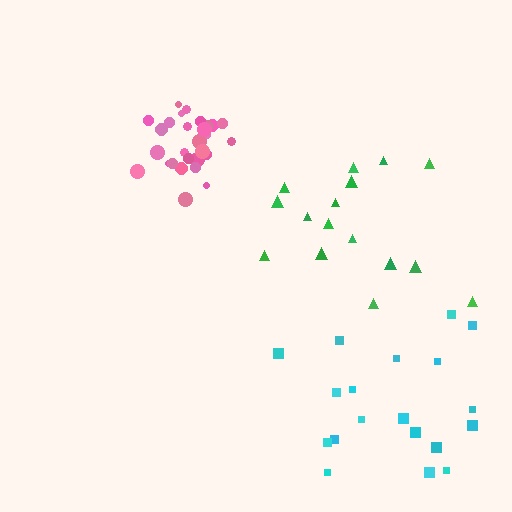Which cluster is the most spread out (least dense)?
Green.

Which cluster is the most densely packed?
Pink.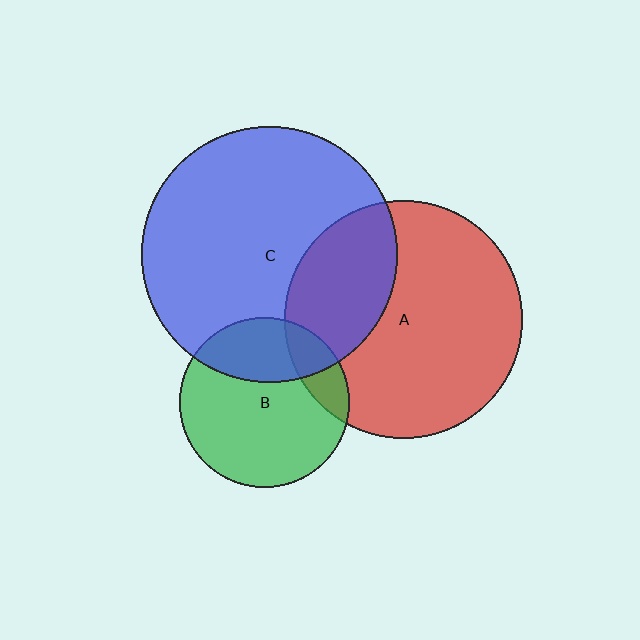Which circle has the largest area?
Circle C (blue).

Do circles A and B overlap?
Yes.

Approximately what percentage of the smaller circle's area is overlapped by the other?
Approximately 15%.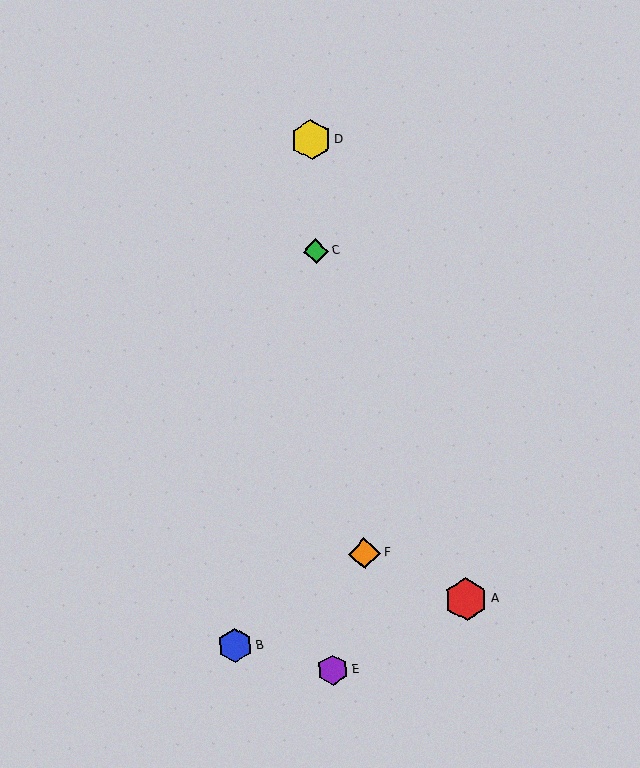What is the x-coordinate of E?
Object E is at x≈333.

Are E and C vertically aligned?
Yes, both are at x≈333.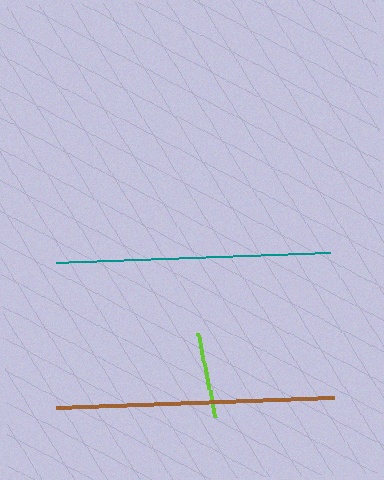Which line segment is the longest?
The brown line is the longest at approximately 278 pixels.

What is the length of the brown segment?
The brown segment is approximately 278 pixels long.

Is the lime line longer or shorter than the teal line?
The teal line is longer than the lime line.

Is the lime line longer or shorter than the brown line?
The brown line is longer than the lime line.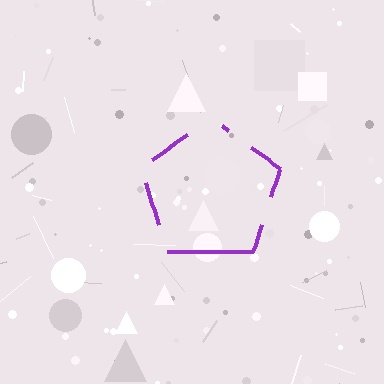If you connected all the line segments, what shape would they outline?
They would outline a pentagon.